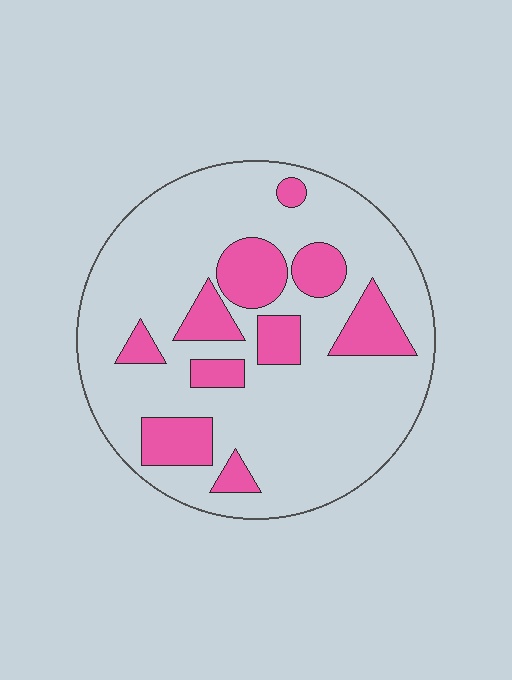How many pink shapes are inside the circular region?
10.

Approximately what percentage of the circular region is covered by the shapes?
Approximately 25%.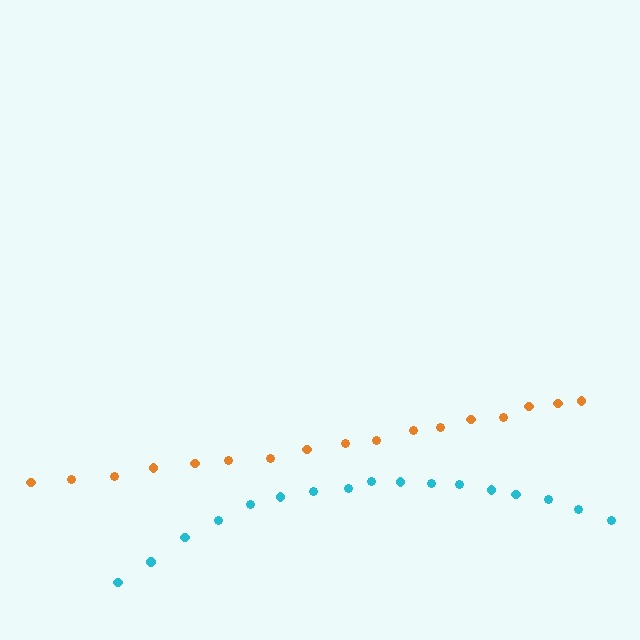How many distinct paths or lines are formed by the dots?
There are 2 distinct paths.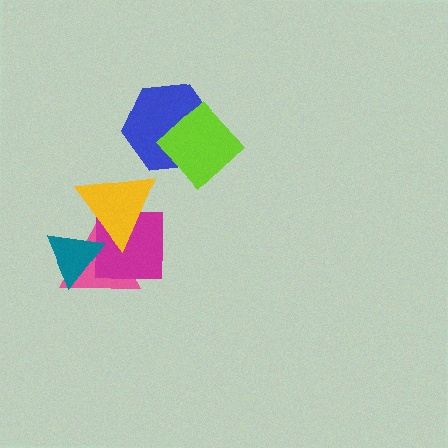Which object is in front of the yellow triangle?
The teal triangle is in front of the yellow triangle.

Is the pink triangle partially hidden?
Yes, it is partially covered by another shape.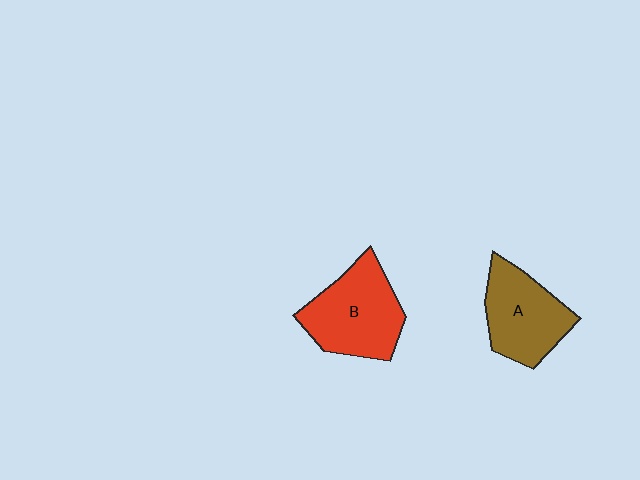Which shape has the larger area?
Shape B (red).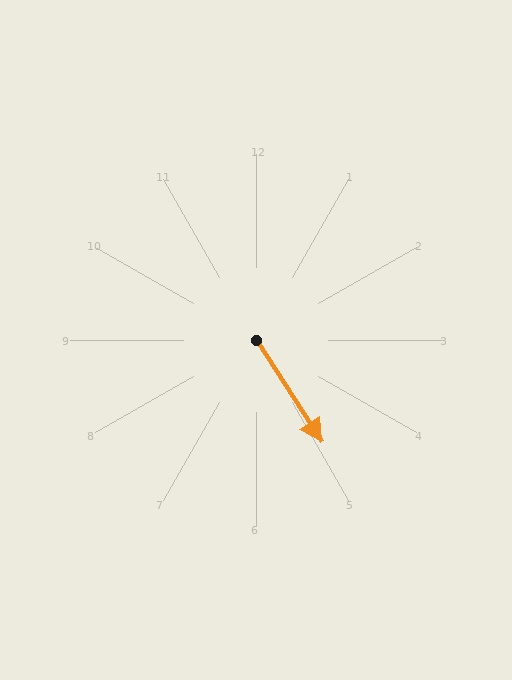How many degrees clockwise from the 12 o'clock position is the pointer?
Approximately 147 degrees.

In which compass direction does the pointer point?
Southeast.